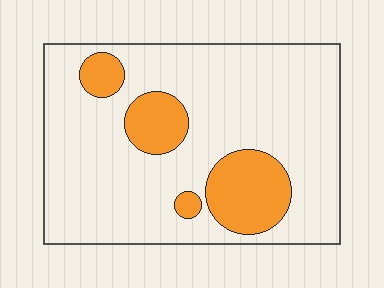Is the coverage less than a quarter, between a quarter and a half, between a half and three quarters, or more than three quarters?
Less than a quarter.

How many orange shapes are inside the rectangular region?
4.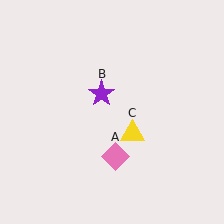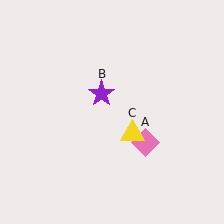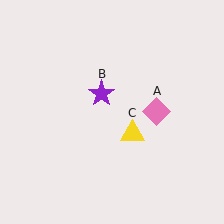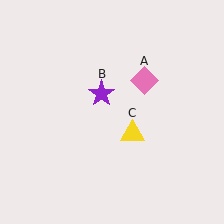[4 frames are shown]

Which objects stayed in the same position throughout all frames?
Purple star (object B) and yellow triangle (object C) remained stationary.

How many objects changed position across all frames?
1 object changed position: pink diamond (object A).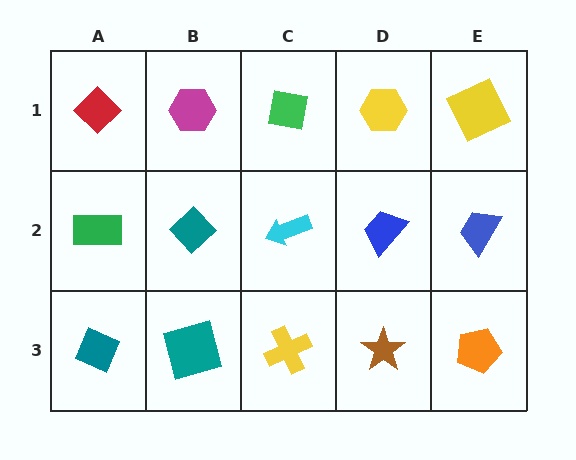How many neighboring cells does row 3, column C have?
3.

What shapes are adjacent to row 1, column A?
A green rectangle (row 2, column A), a magenta hexagon (row 1, column B).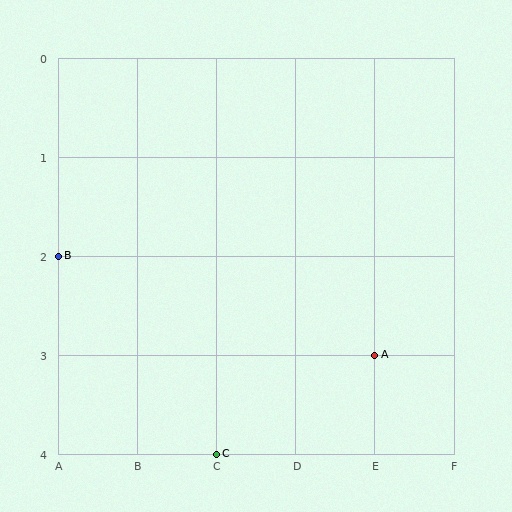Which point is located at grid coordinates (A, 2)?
Point B is at (A, 2).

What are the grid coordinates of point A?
Point A is at grid coordinates (E, 3).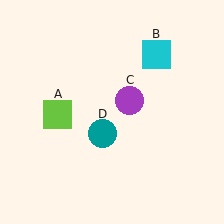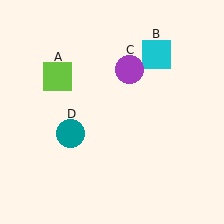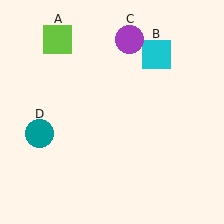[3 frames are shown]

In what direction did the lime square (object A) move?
The lime square (object A) moved up.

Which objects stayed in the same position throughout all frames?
Cyan square (object B) remained stationary.